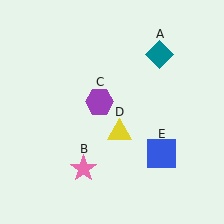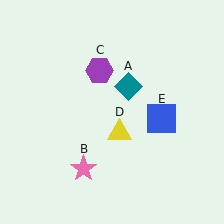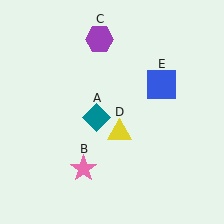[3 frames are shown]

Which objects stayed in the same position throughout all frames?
Pink star (object B) and yellow triangle (object D) remained stationary.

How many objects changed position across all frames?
3 objects changed position: teal diamond (object A), purple hexagon (object C), blue square (object E).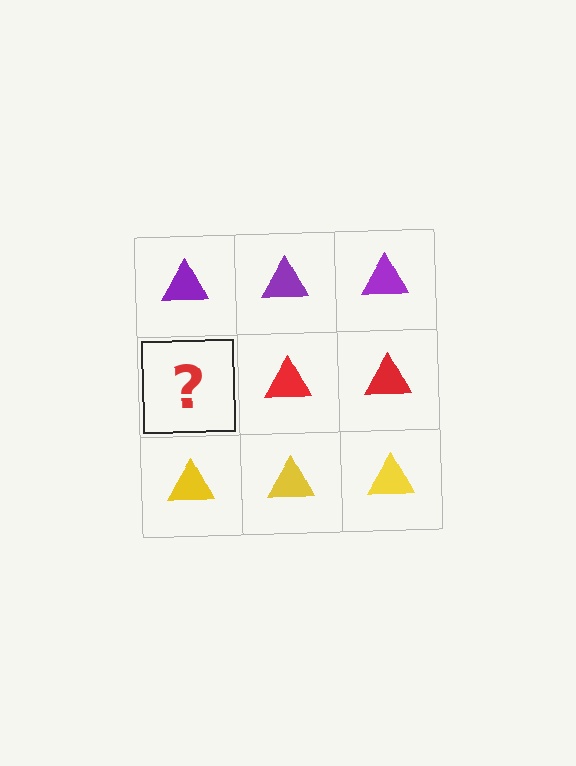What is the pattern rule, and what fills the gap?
The rule is that each row has a consistent color. The gap should be filled with a red triangle.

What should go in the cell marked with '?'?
The missing cell should contain a red triangle.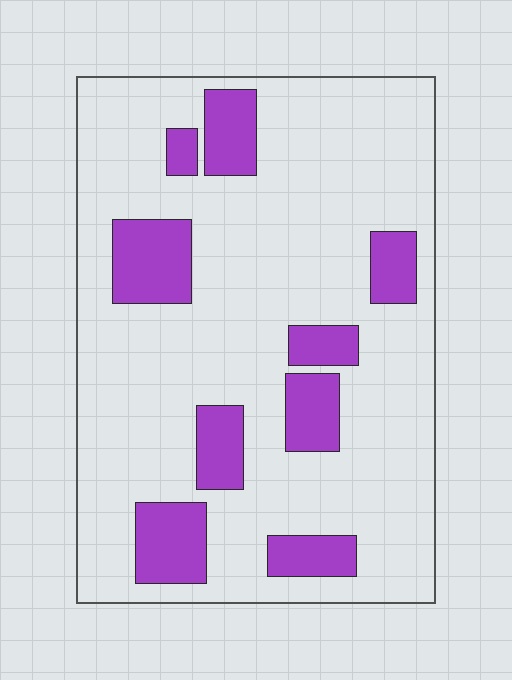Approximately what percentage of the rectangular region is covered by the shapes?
Approximately 20%.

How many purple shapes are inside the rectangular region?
9.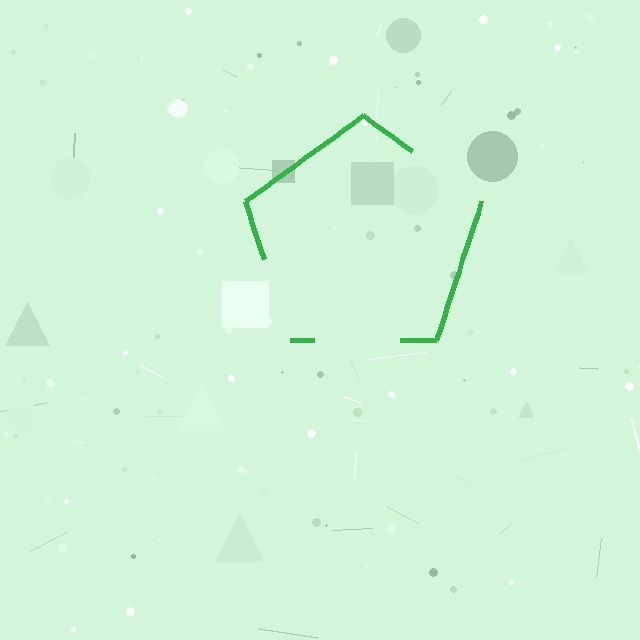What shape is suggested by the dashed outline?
The dashed outline suggests a pentagon.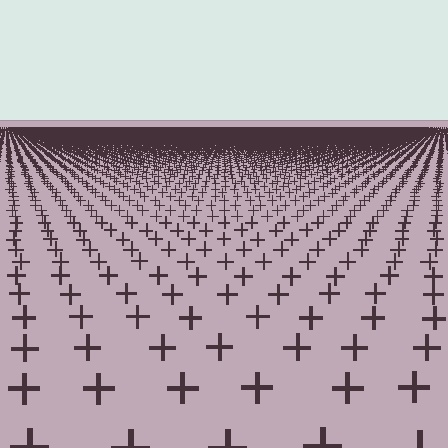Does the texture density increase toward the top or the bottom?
Density increases toward the top.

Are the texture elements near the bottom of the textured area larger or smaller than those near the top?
Larger. Near the bottom, elements are closer to the viewer and appear at a bigger on-screen size.